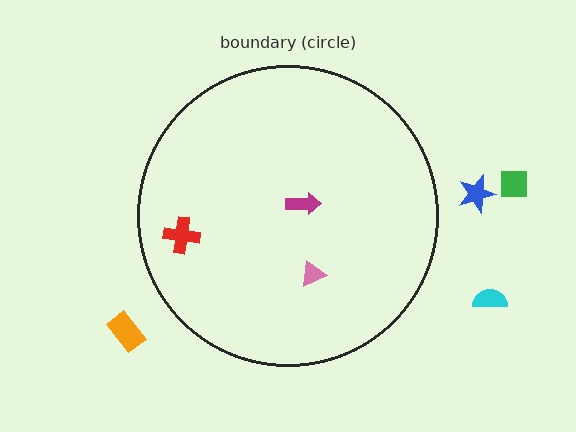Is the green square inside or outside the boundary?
Outside.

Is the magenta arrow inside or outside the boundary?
Inside.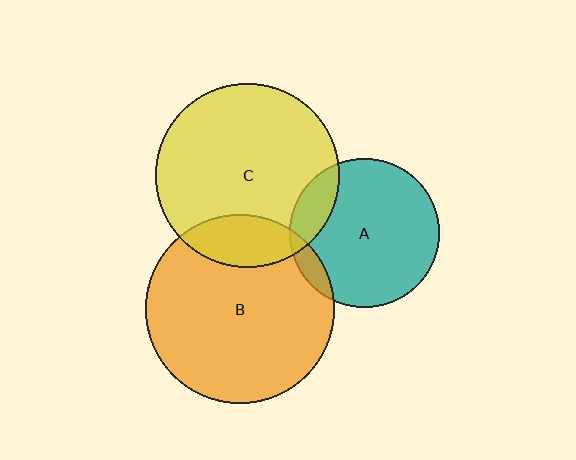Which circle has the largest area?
Circle B (orange).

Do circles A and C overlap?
Yes.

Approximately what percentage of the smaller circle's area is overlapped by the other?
Approximately 15%.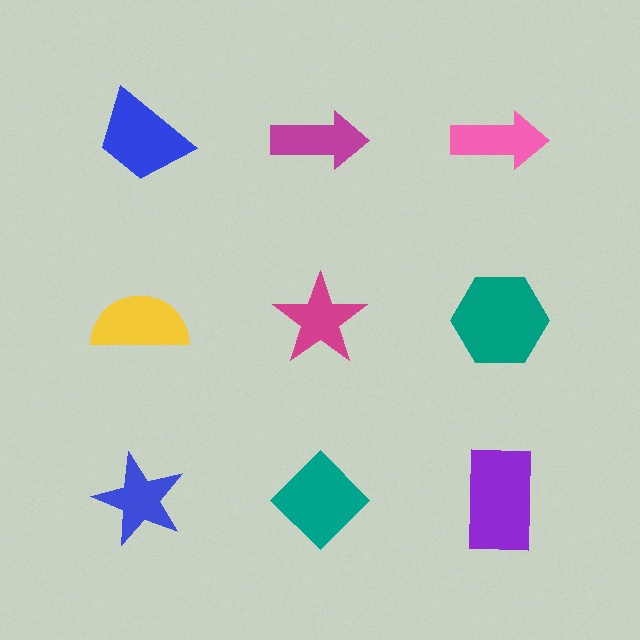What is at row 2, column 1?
A yellow semicircle.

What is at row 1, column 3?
A pink arrow.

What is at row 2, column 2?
A magenta star.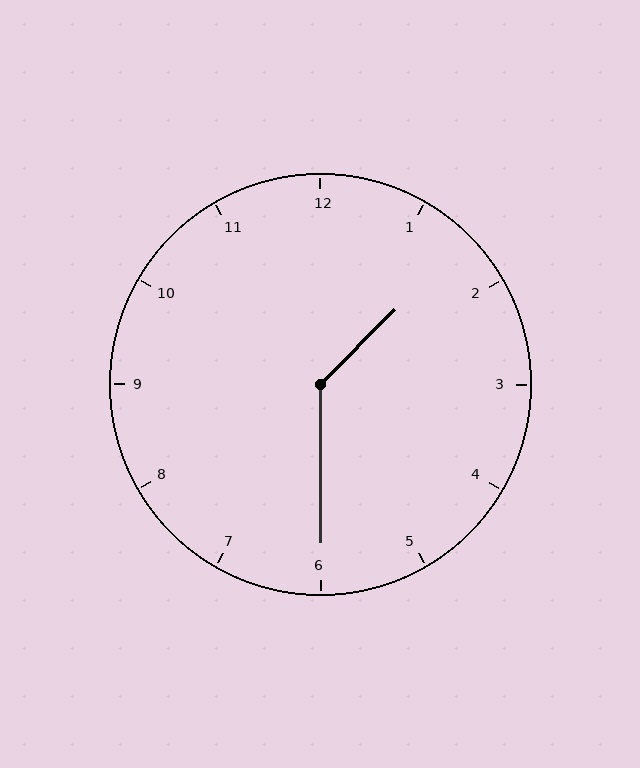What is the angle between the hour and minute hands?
Approximately 135 degrees.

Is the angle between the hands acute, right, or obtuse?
It is obtuse.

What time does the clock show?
1:30.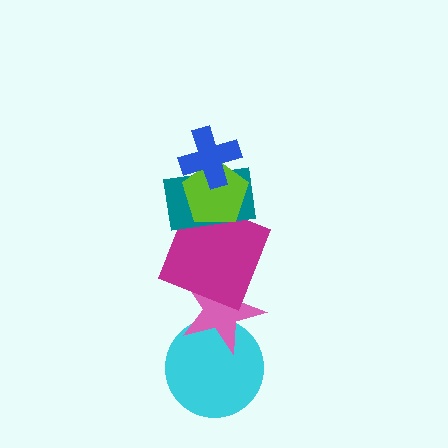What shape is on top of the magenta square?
The teal rectangle is on top of the magenta square.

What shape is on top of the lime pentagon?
The blue cross is on top of the lime pentagon.